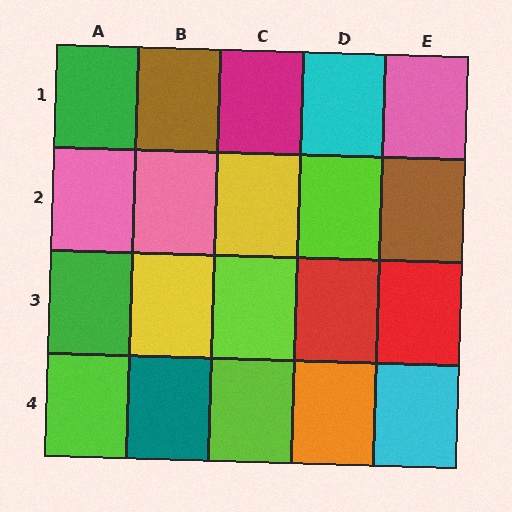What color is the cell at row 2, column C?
Yellow.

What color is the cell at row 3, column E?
Red.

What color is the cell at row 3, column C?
Lime.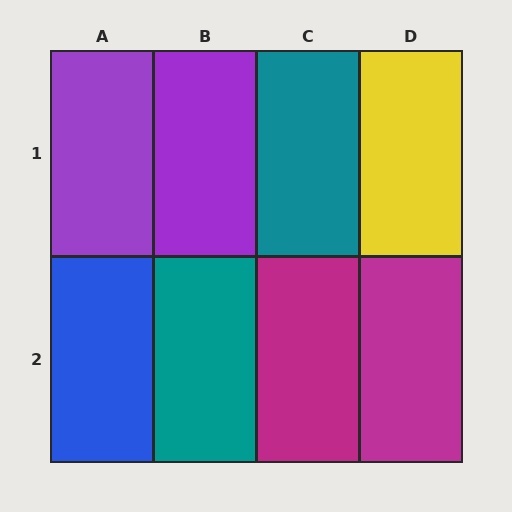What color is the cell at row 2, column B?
Teal.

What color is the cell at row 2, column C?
Magenta.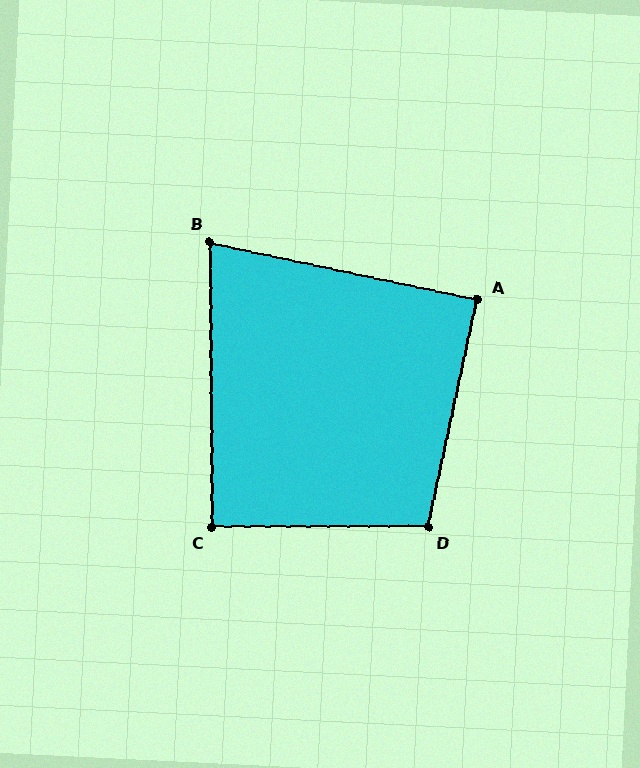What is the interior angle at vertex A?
Approximately 90 degrees (approximately right).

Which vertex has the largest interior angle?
D, at approximately 102 degrees.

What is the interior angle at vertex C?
Approximately 90 degrees (approximately right).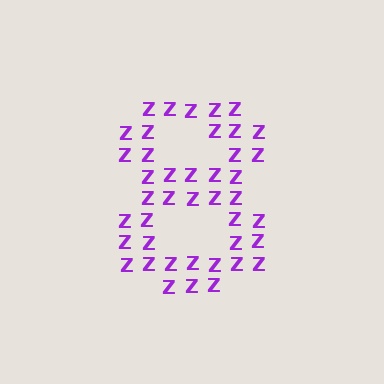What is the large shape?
The large shape is the digit 8.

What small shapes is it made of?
It is made of small letter Z's.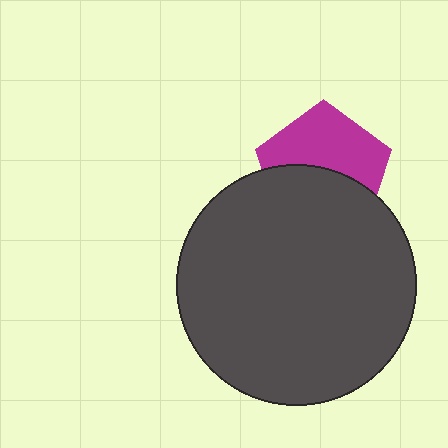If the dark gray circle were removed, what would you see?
You would see the complete magenta pentagon.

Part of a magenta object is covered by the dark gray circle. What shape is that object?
It is a pentagon.